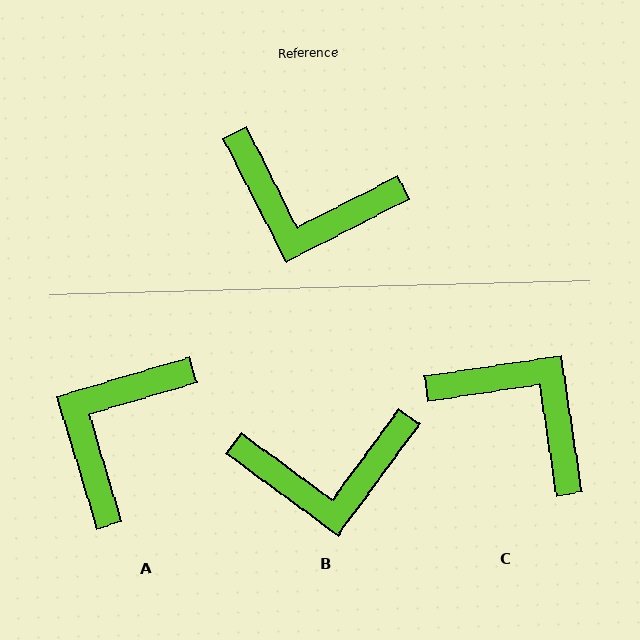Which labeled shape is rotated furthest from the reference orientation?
C, about 162 degrees away.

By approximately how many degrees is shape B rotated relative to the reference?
Approximately 27 degrees counter-clockwise.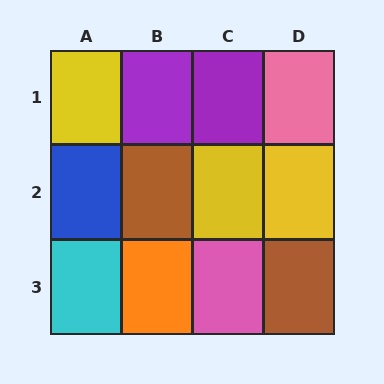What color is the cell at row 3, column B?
Orange.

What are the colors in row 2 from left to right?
Blue, brown, yellow, yellow.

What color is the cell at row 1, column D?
Pink.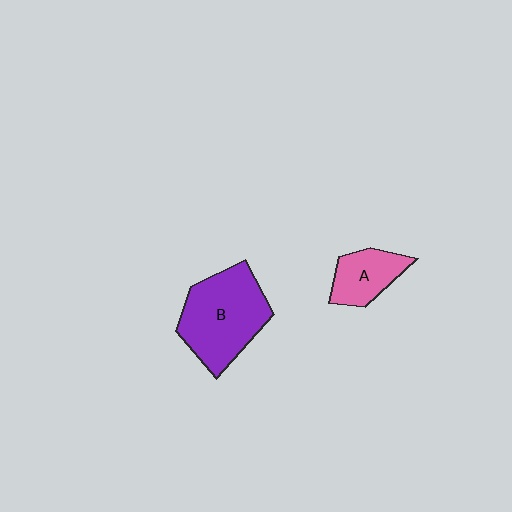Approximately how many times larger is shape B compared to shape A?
Approximately 2.0 times.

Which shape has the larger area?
Shape B (purple).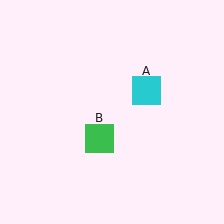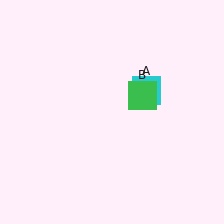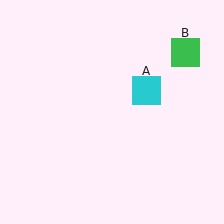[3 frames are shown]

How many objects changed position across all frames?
1 object changed position: green square (object B).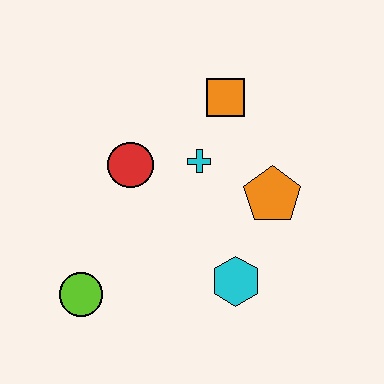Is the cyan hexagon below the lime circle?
No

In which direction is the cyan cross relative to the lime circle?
The cyan cross is above the lime circle.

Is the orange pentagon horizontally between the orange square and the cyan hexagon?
No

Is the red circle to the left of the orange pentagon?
Yes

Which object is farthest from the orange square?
The lime circle is farthest from the orange square.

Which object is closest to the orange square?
The cyan cross is closest to the orange square.